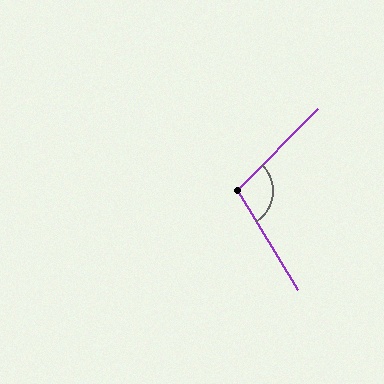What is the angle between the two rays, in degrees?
Approximately 105 degrees.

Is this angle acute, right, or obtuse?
It is obtuse.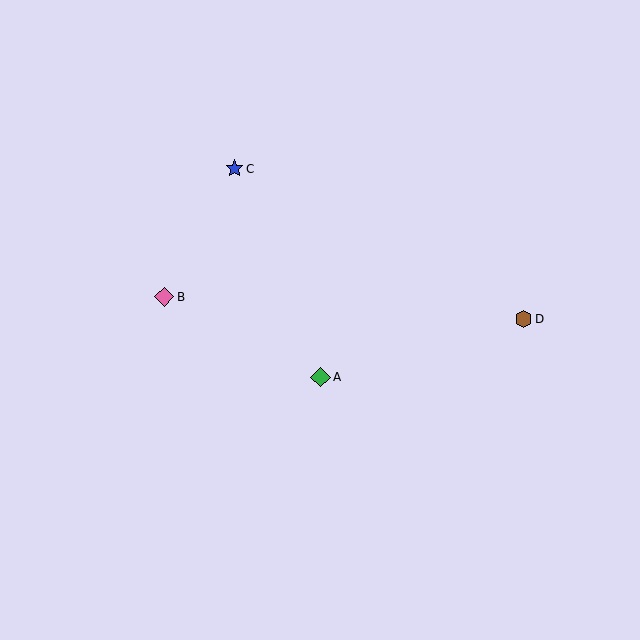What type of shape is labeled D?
Shape D is a brown hexagon.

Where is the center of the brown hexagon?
The center of the brown hexagon is at (524, 319).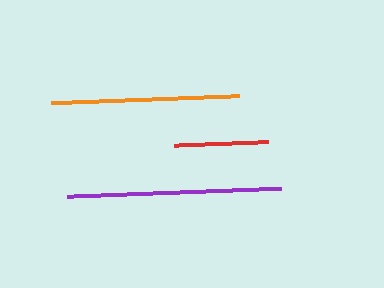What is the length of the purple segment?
The purple segment is approximately 214 pixels long.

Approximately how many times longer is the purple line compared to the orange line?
The purple line is approximately 1.1 times the length of the orange line.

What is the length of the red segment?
The red segment is approximately 93 pixels long.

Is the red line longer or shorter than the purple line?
The purple line is longer than the red line.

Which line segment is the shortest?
The red line is the shortest at approximately 93 pixels.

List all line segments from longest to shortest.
From longest to shortest: purple, orange, red.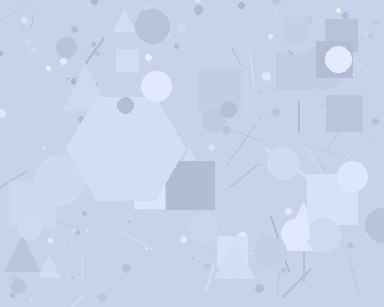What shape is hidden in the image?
A hexagon is hidden in the image.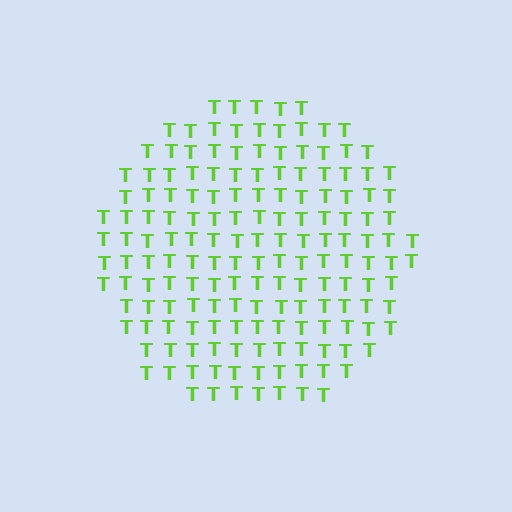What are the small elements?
The small elements are letter T's.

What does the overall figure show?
The overall figure shows a circle.